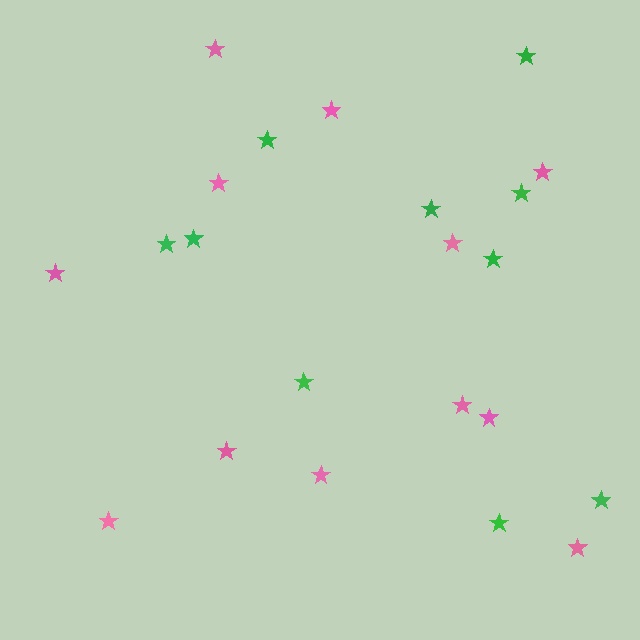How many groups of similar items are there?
There are 2 groups: one group of green stars (10) and one group of pink stars (12).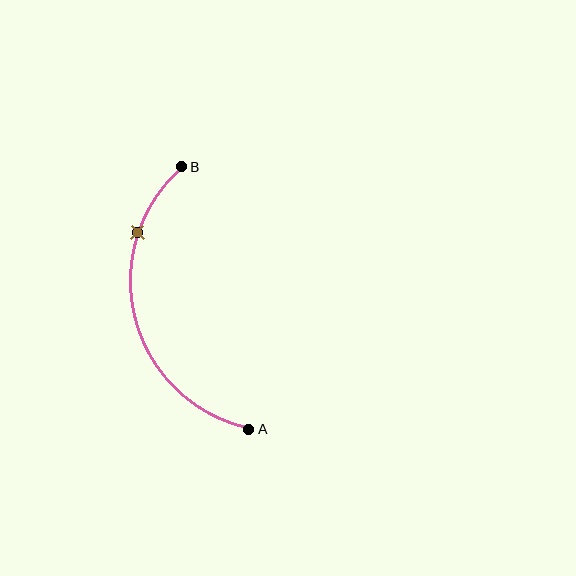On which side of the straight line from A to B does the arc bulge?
The arc bulges to the left of the straight line connecting A and B.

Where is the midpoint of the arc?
The arc midpoint is the point on the curve farthest from the straight line joining A and B. It sits to the left of that line.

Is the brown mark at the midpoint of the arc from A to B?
No. The brown mark lies on the arc but is closer to endpoint B. The arc midpoint would be at the point on the curve equidistant along the arc from both A and B.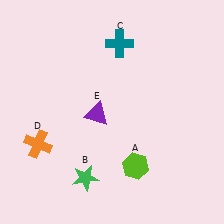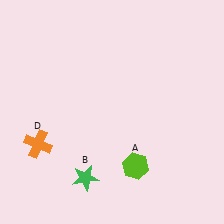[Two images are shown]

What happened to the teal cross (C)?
The teal cross (C) was removed in Image 2. It was in the top-right area of Image 1.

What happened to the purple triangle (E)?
The purple triangle (E) was removed in Image 2. It was in the bottom-left area of Image 1.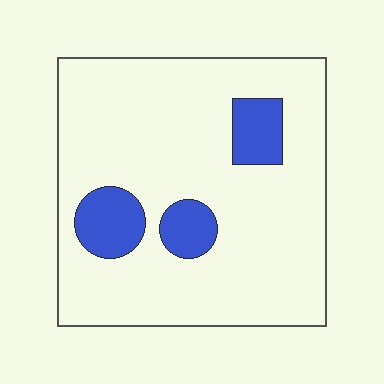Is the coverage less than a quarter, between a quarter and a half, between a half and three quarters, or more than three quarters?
Less than a quarter.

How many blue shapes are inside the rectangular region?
3.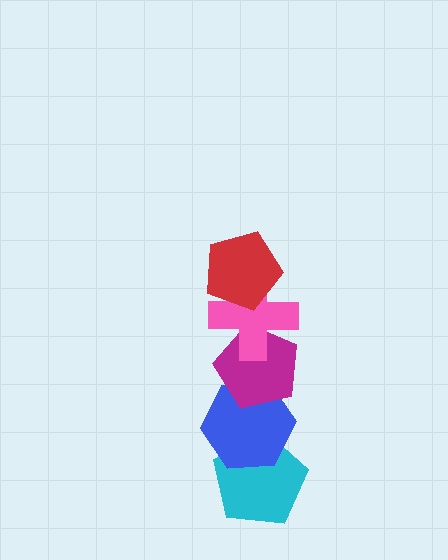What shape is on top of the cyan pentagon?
The blue hexagon is on top of the cyan pentagon.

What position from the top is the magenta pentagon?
The magenta pentagon is 3rd from the top.